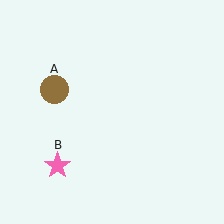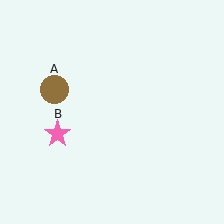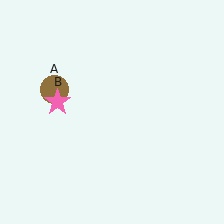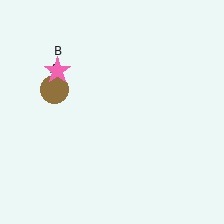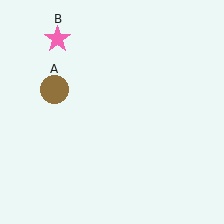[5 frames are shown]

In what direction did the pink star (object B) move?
The pink star (object B) moved up.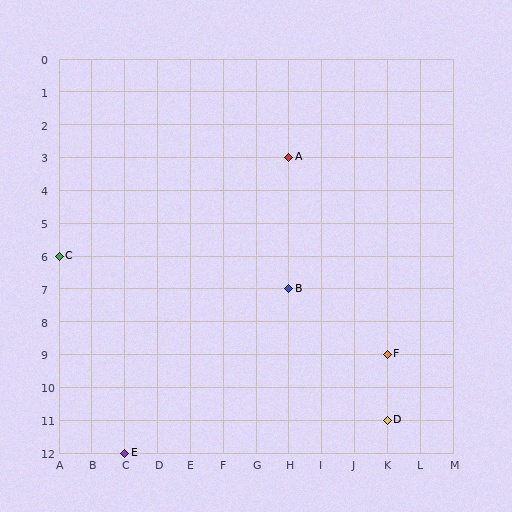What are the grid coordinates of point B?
Point B is at grid coordinates (H, 7).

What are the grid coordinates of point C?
Point C is at grid coordinates (A, 6).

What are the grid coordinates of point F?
Point F is at grid coordinates (K, 9).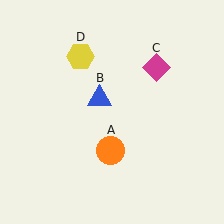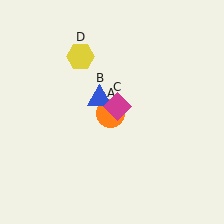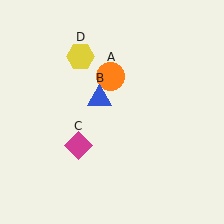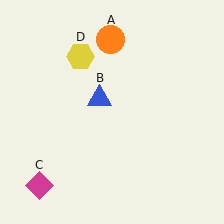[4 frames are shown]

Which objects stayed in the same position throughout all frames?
Blue triangle (object B) and yellow hexagon (object D) remained stationary.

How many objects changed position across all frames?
2 objects changed position: orange circle (object A), magenta diamond (object C).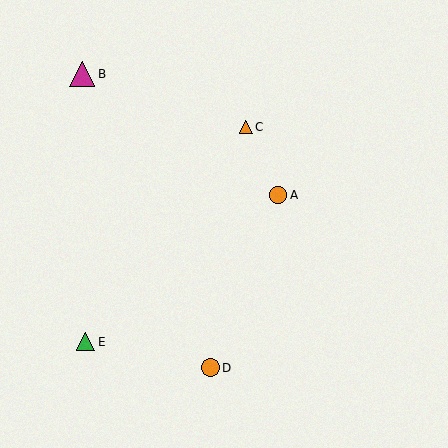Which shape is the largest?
The magenta triangle (labeled B) is the largest.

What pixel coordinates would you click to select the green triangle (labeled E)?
Click at (86, 342) to select the green triangle E.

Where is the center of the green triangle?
The center of the green triangle is at (86, 342).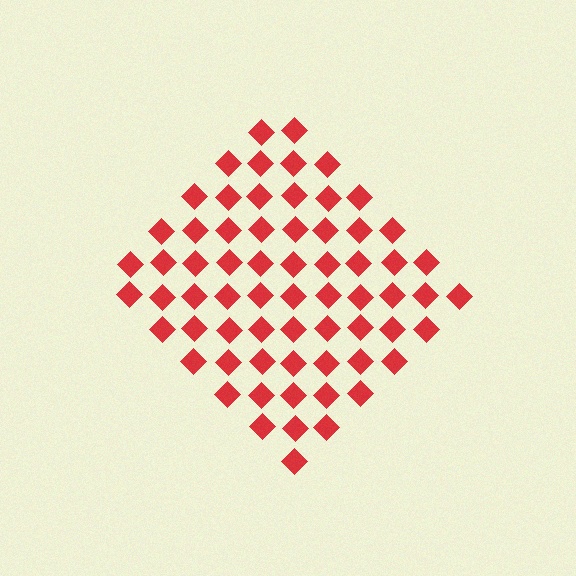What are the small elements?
The small elements are diamonds.